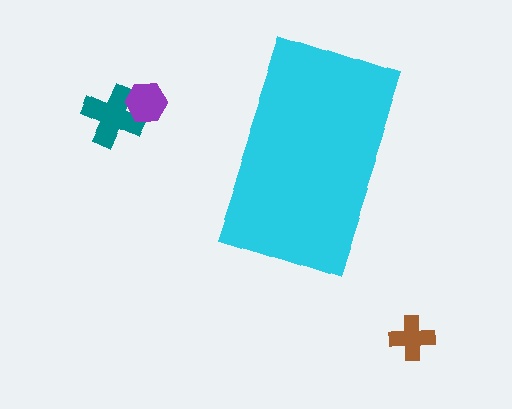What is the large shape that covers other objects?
A cyan rectangle.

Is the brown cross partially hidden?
No, the brown cross is fully visible.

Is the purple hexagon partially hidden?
No, the purple hexagon is fully visible.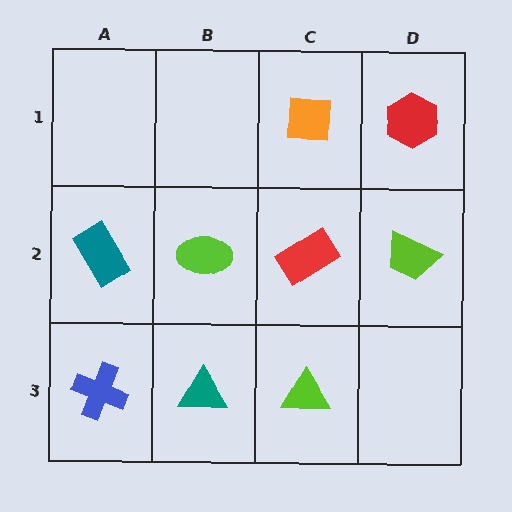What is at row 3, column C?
A lime triangle.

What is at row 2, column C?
A red rectangle.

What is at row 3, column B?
A teal triangle.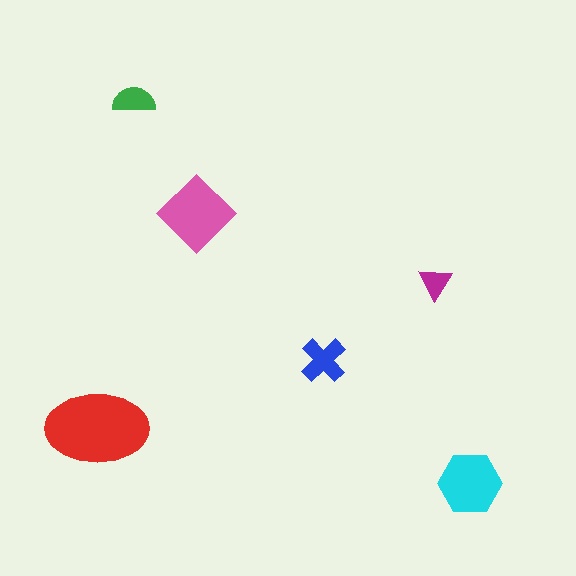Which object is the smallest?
The magenta triangle.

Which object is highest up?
The green semicircle is topmost.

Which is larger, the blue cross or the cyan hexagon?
The cyan hexagon.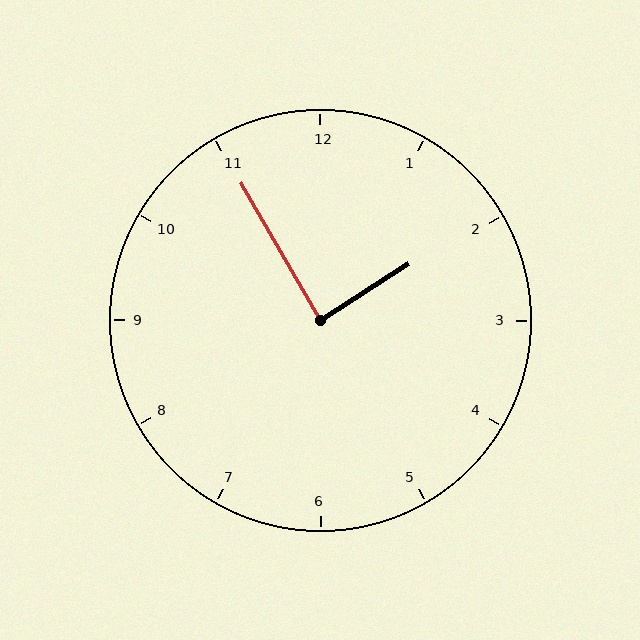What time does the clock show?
1:55.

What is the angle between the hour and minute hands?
Approximately 88 degrees.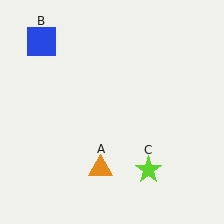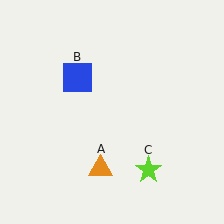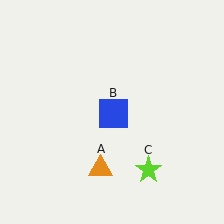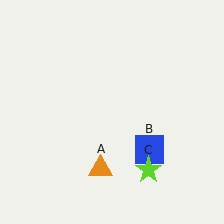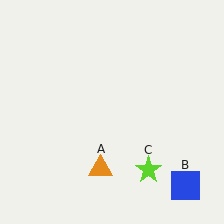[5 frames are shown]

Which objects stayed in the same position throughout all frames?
Orange triangle (object A) and lime star (object C) remained stationary.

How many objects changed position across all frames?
1 object changed position: blue square (object B).